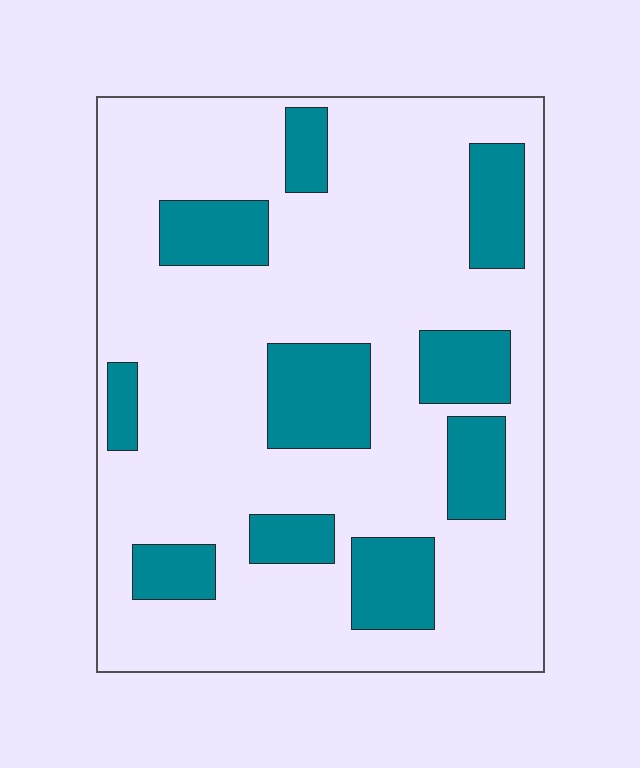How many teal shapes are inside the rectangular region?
10.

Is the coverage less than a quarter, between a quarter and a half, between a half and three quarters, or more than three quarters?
Less than a quarter.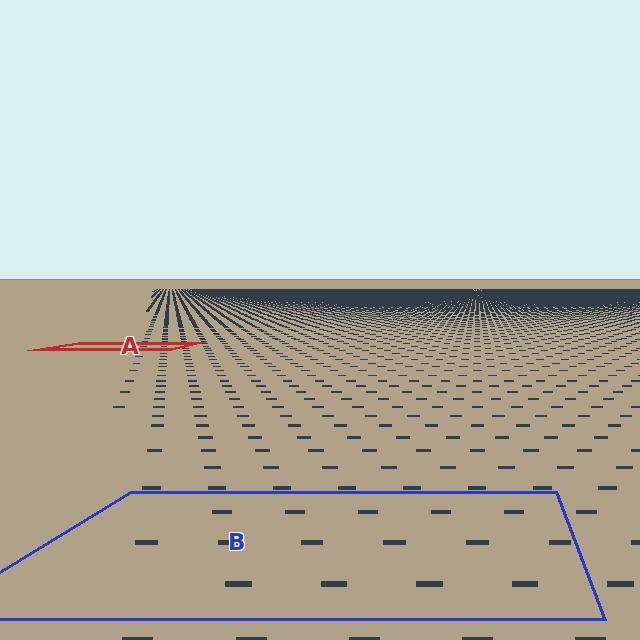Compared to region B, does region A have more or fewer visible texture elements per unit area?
Region A has more texture elements per unit area — they are packed more densely because it is farther away.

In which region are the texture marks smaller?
The texture marks are smaller in region A, because it is farther away.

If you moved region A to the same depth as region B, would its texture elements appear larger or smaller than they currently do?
They would appear larger. At a closer depth, the same texture elements are projected at a bigger on-screen size.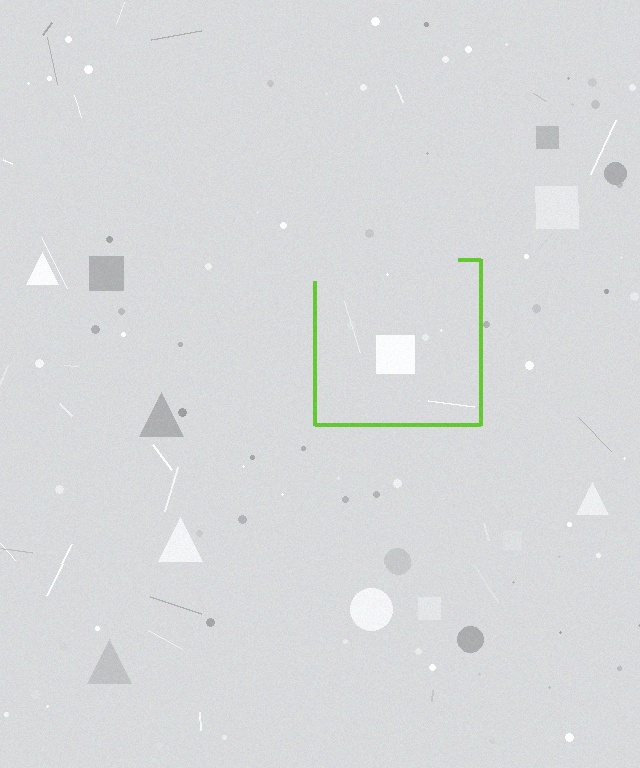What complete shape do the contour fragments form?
The contour fragments form a square.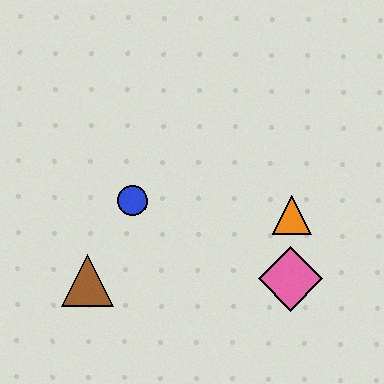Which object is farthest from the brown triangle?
The orange triangle is farthest from the brown triangle.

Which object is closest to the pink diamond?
The orange triangle is closest to the pink diamond.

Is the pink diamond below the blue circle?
Yes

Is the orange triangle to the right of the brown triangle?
Yes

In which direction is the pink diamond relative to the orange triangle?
The pink diamond is below the orange triangle.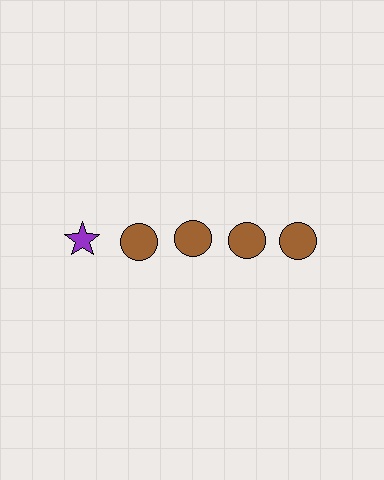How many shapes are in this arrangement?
There are 5 shapes arranged in a grid pattern.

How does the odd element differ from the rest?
It differs in both color (purple instead of brown) and shape (star instead of circle).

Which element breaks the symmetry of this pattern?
The purple star in the top row, leftmost column breaks the symmetry. All other shapes are brown circles.